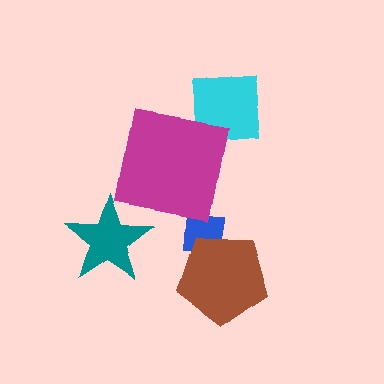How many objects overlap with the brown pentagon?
1 object overlaps with the brown pentagon.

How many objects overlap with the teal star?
0 objects overlap with the teal star.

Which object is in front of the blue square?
The brown pentagon is in front of the blue square.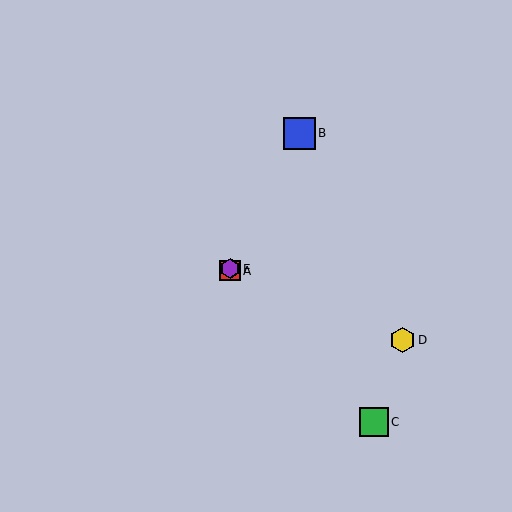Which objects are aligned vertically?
Objects A, E are aligned vertically.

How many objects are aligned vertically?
2 objects (A, E) are aligned vertically.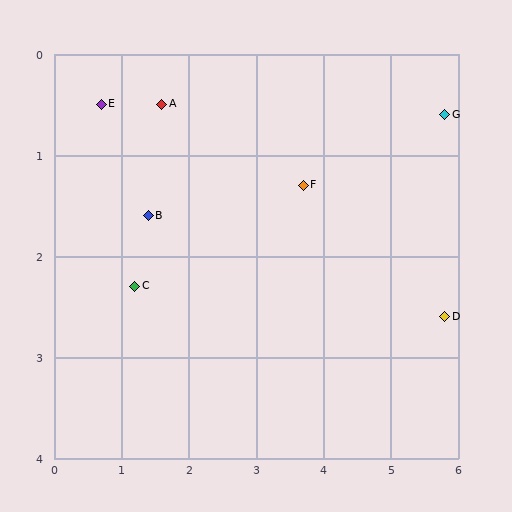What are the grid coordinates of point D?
Point D is at approximately (5.8, 2.6).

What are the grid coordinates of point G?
Point G is at approximately (5.8, 0.6).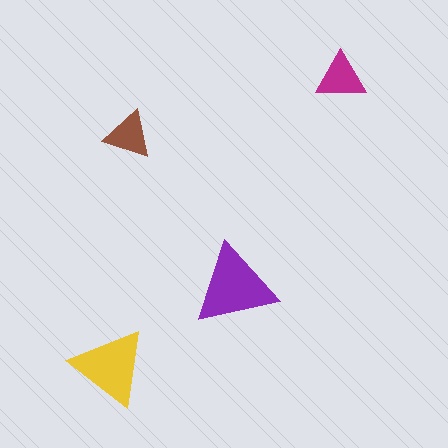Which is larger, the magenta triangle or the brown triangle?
The magenta one.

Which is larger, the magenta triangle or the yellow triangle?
The yellow one.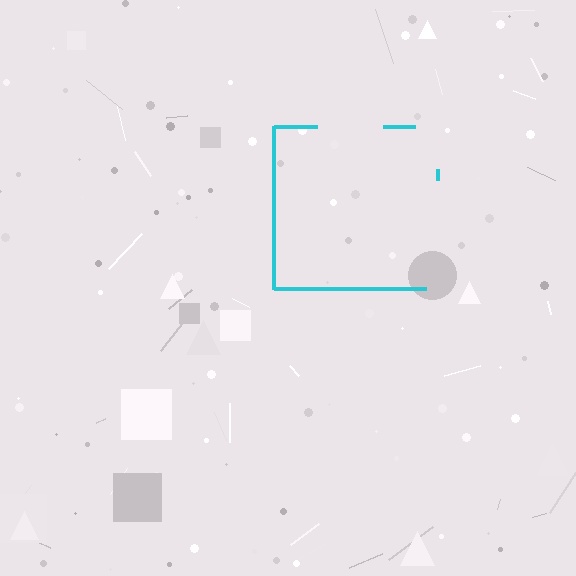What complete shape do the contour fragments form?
The contour fragments form a square.